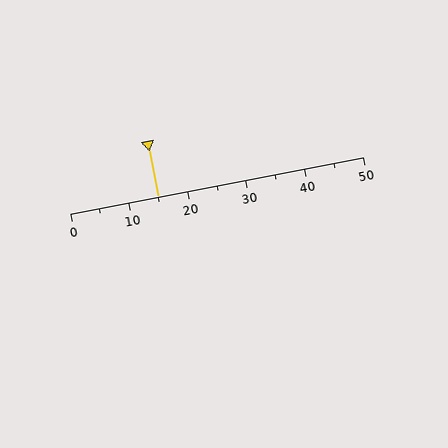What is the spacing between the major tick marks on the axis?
The major ticks are spaced 10 apart.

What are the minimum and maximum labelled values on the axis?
The axis runs from 0 to 50.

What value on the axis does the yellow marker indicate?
The marker indicates approximately 15.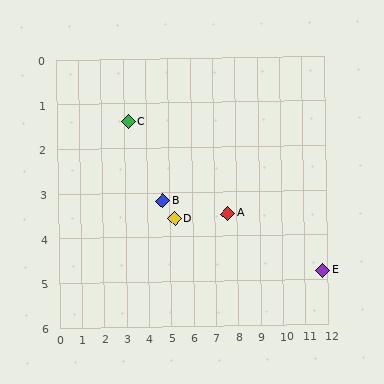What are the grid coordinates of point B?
Point B is at approximately (4.7, 3.2).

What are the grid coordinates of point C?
Point C is at approximately (3.2, 1.4).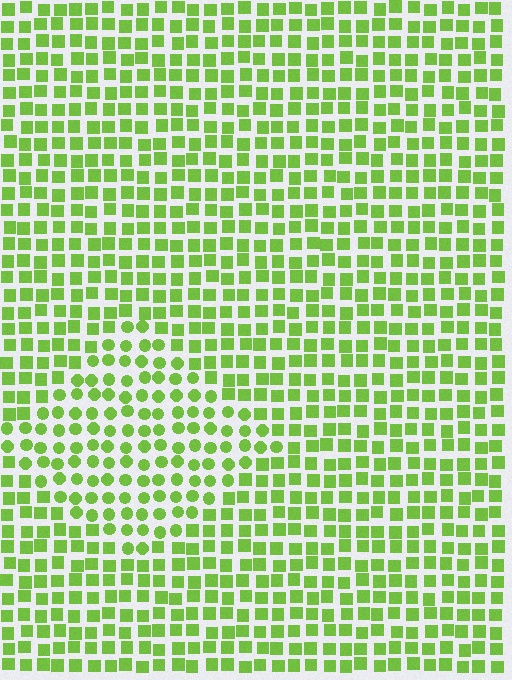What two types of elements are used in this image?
The image uses circles inside the diamond region and squares outside it.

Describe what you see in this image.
The image is filled with small lime elements arranged in a uniform grid. A diamond-shaped region contains circles, while the surrounding area contains squares. The boundary is defined purely by the change in element shape.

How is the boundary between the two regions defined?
The boundary is defined by a change in element shape: circles inside vs. squares outside. All elements share the same color and spacing.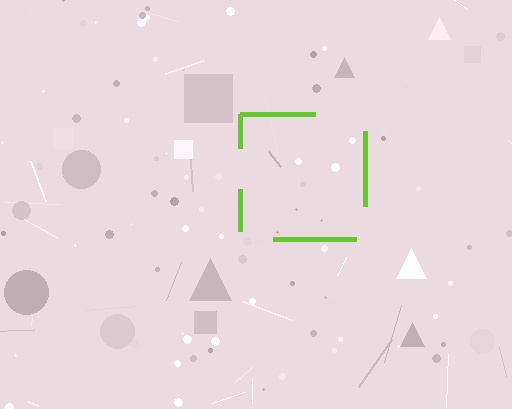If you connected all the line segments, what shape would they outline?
They would outline a square.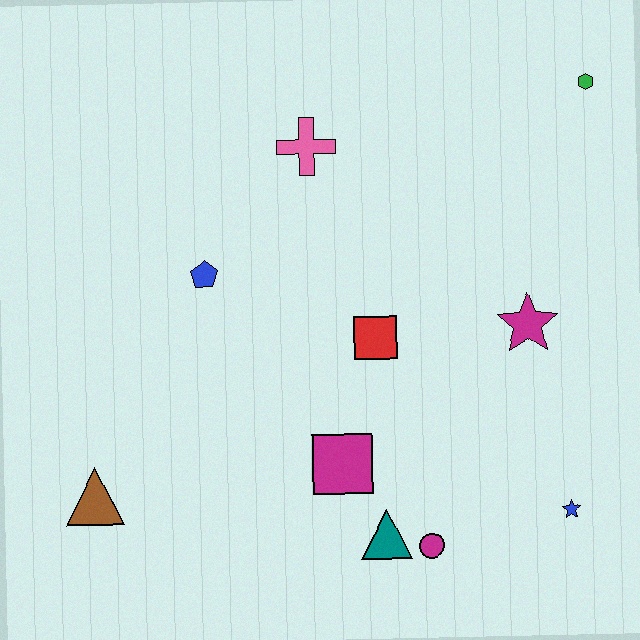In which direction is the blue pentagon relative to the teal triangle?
The blue pentagon is above the teal triangle.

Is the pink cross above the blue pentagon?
Yes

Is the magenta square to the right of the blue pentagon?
Yes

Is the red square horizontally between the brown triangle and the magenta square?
No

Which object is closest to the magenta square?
The teal triangle is closest to the magenta square.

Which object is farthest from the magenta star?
The brown triangle is farthest from the magenta star.